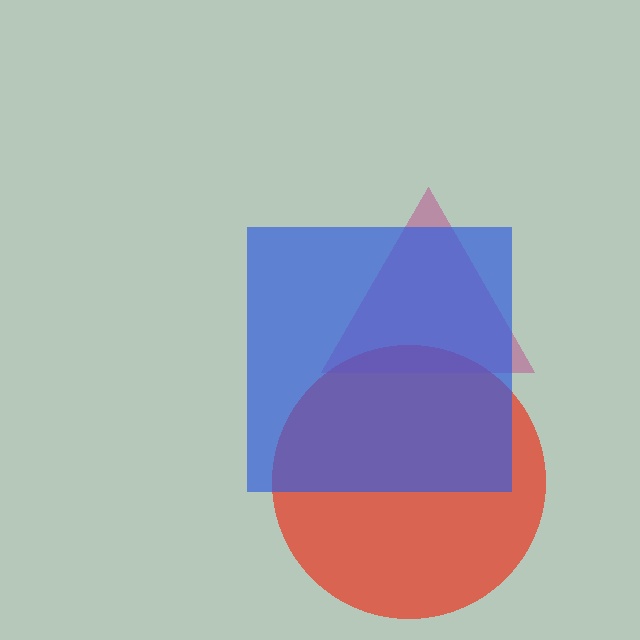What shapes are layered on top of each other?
The layered shapes are: a red circle, a magenta triangle, a blue square.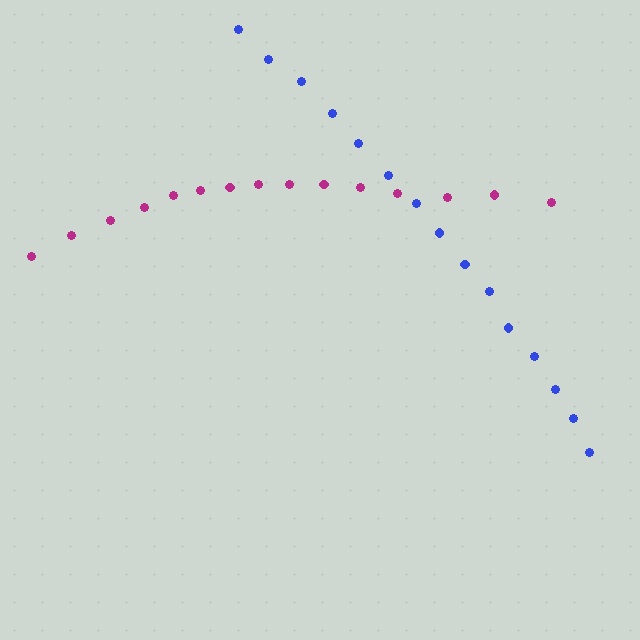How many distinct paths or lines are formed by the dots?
There are 2 distinct paths.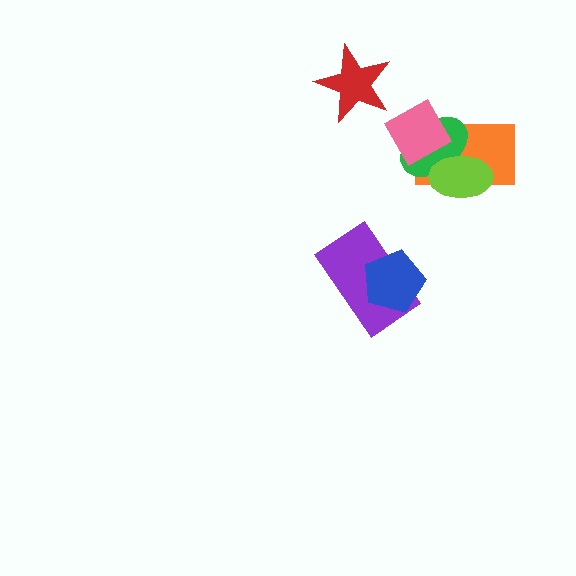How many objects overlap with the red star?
0 objects overlap with the red star.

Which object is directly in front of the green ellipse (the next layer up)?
The pink diamond is directly in front of the green ellipse.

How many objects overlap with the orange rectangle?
3 objects overlap with the orange rectangle.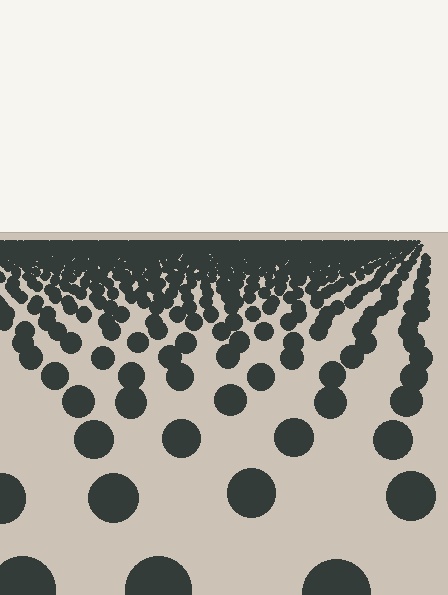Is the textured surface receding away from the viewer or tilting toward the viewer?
The surface is receding away from the viewer. Texture elements get smaller and denser toward the top.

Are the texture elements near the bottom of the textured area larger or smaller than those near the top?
Larger. Near the bottom, elements are closer to the viewer and appear at a bigger on-screen size.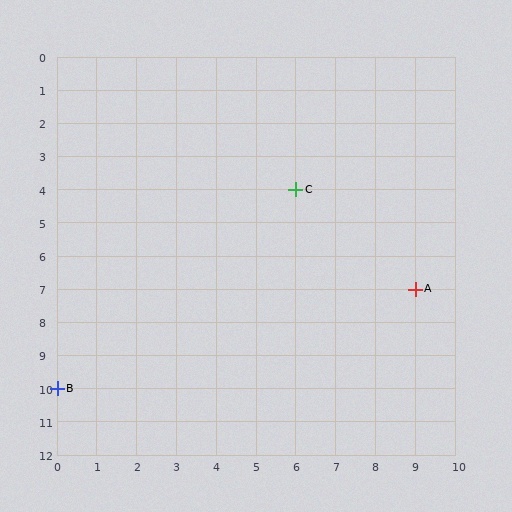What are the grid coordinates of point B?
Point B is at grid coordinates (0, 10).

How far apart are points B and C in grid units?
Points B and C are 6 columns and 6 rows apart (about 8.5 grid units diagonally).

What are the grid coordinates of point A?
Point A is at grid coordinates (9, 7).